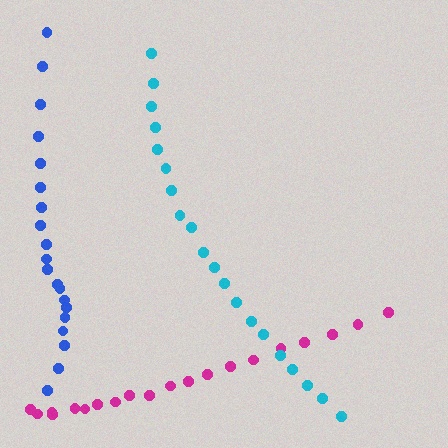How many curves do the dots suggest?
There are 3 distinct paths.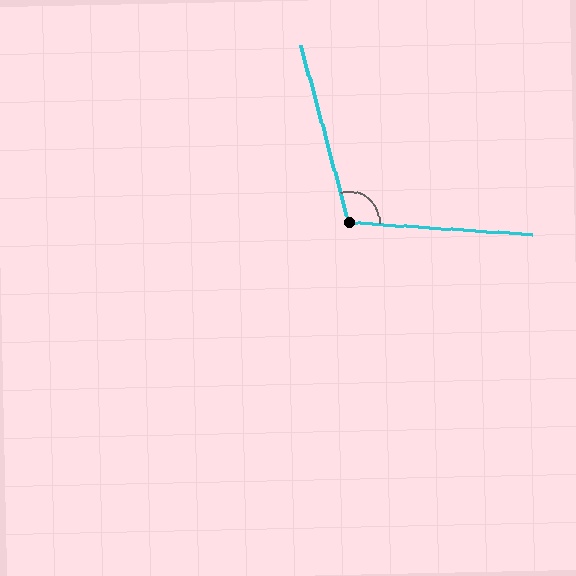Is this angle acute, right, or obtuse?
It is obtuse.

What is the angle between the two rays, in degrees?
Approximately 109 degrees.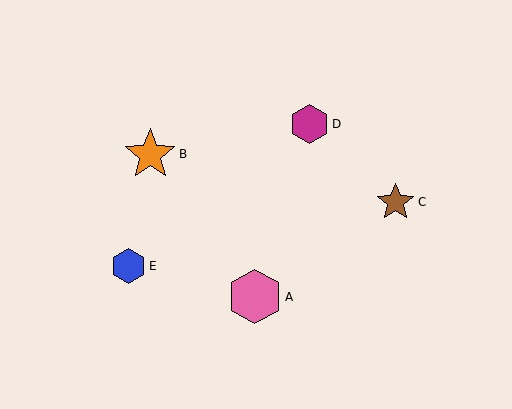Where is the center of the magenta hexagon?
The center of the magenta hexagon is at (309, 124).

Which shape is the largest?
The pink hexagon (labeled A) is the largest.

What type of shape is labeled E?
Shape E is a blue hexagon.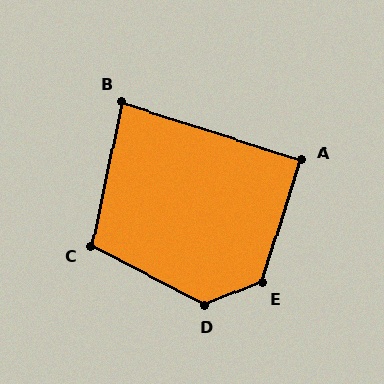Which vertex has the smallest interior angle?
B, at approximately 84 degrees.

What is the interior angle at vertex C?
Approximately 106 degrees (obtuse).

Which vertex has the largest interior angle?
D, at approximately 130 degrees.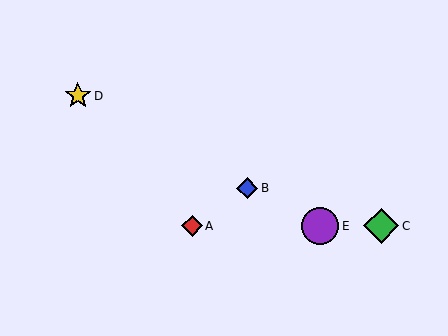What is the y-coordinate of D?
Object D is at y≈96.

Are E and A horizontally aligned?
Yes, both are at y≈226.